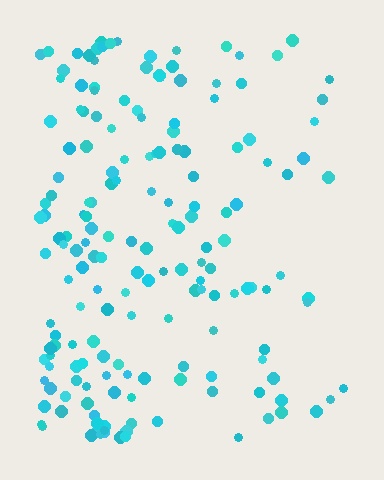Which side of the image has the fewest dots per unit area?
The right.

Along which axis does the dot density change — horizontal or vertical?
Horizontal.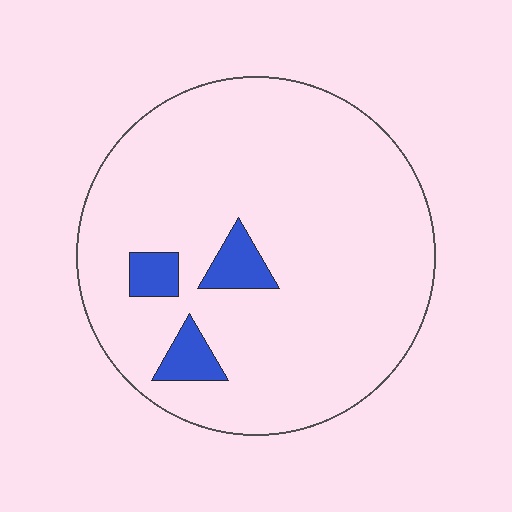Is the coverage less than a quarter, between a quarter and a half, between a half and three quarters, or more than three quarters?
Less than a quarter.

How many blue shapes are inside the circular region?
3.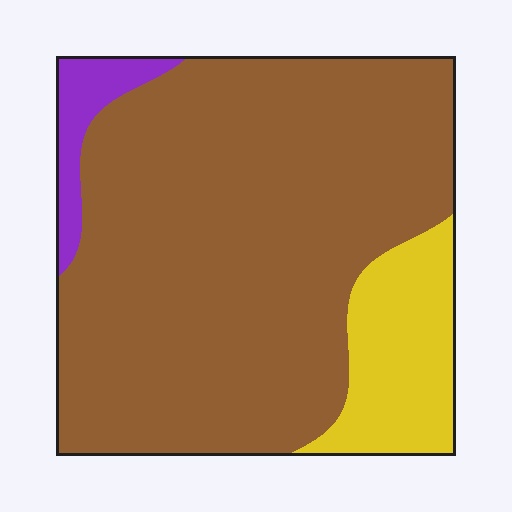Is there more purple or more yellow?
Yellow.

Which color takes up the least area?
Purple, at roughly 5%.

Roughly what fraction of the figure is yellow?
Yellow covers about 15% of the figure.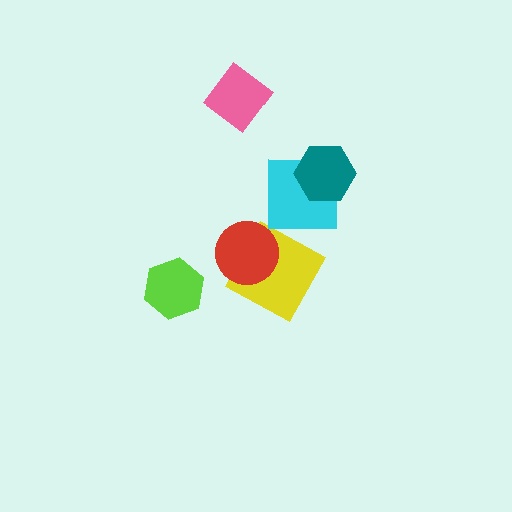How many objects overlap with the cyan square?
1 object overlaps with the cyan square.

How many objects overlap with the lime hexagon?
0 objects overlap with the lime hexagon.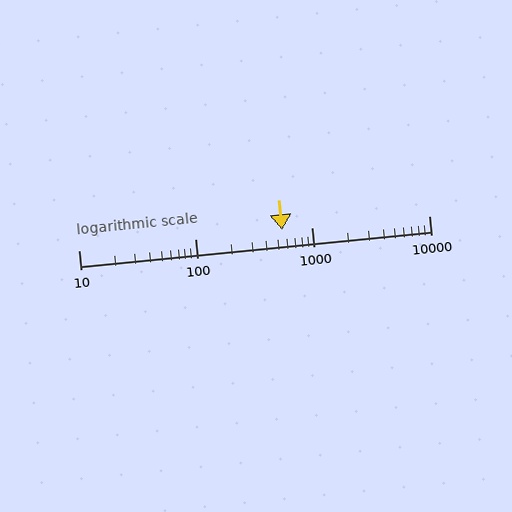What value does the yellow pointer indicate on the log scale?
The pointer indicates approximately 550.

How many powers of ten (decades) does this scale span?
The scale spans 3 decades, from 10 to 10000.